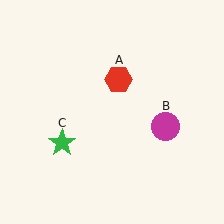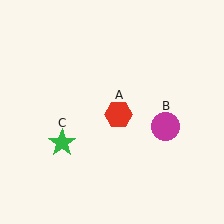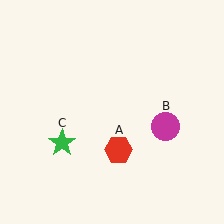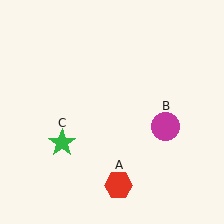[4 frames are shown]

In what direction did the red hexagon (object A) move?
The red hexagon (object A) moved down.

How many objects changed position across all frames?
1 object changed position: red hexagon (object A).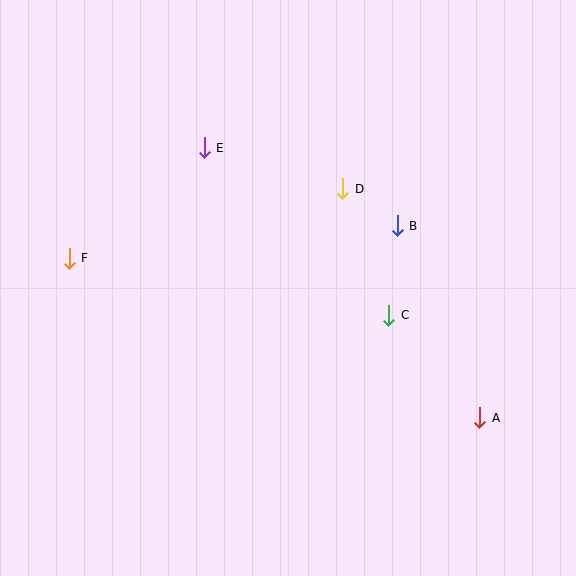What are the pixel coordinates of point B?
Point B is at (397, 226).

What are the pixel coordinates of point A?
Point A is at (480, 418).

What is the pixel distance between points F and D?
The distance between F and D is 282 pixels.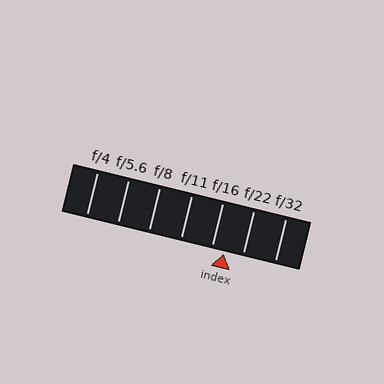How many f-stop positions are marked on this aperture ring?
There are 7 f-stop positions marked.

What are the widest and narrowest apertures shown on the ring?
The widest aperture shown is f/4 and the narrowest is f/32.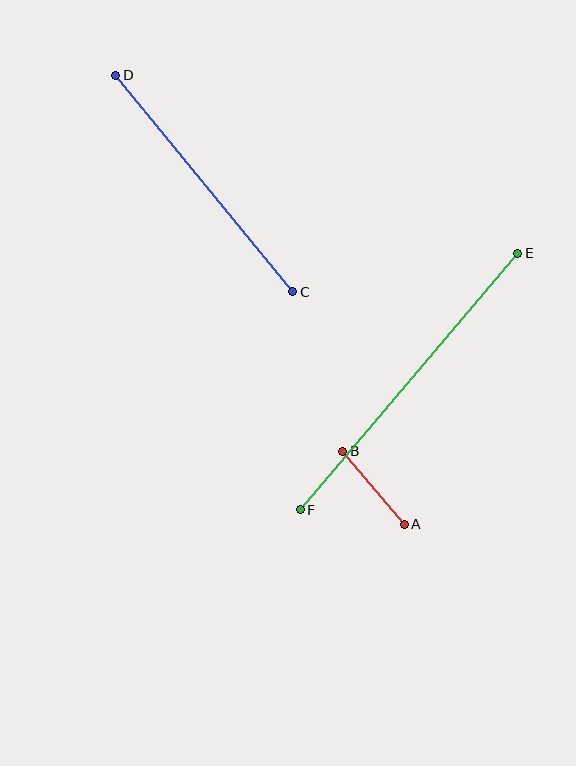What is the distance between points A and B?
The distance is approximately 95 pixels.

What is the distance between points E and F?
The distance is approximately 336 pixels.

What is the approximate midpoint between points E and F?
The midpoint is at approximately (409, 381) pixels.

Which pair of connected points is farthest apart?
Points E and F are farthest apart.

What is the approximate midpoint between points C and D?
The midpoint is at approximately (204, 183) pixels.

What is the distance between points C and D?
The distance is approximately 280 pixels.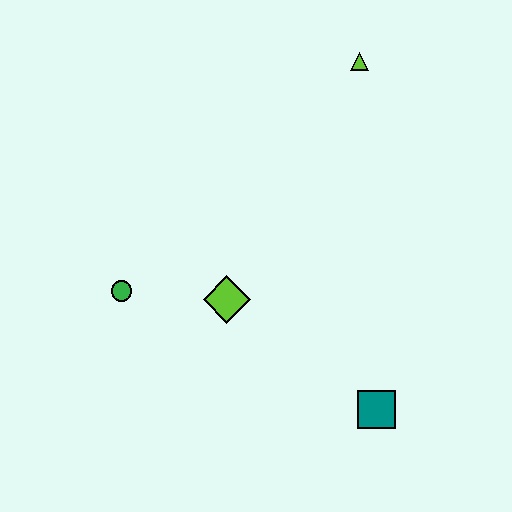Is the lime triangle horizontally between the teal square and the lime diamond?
Yes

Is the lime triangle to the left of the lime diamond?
No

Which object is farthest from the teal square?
The lime triangle is farthest from the teal square.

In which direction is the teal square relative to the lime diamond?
The teal square is to the right of the lime diamond.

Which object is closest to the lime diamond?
The green circle is closest to the lime diamond.